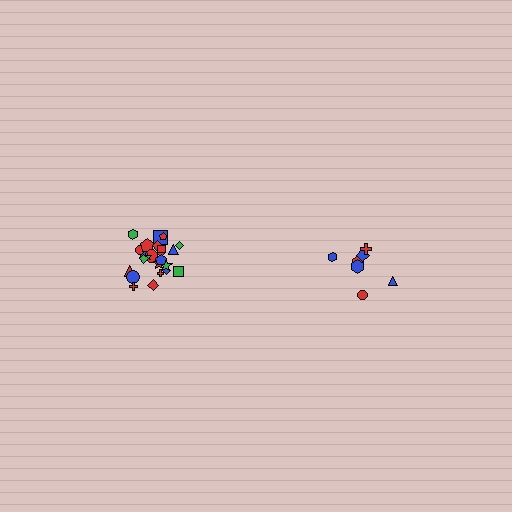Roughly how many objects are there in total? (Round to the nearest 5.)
Roughly 30 objects in total.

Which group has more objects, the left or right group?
The left group.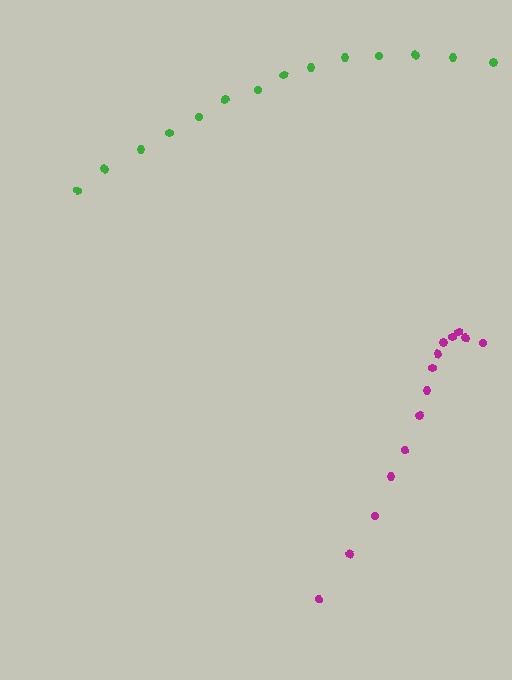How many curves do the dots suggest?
There are 2 distinct paths.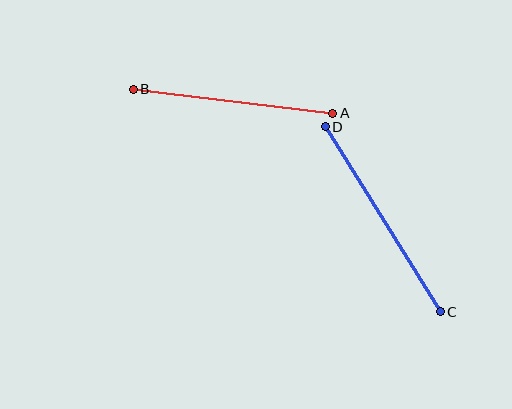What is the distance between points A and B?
The distance is approximately 201 pixels.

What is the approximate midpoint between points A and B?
The midpoint is at approximately (233, 101) pixels.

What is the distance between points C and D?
The distance is approximately 218 pixels.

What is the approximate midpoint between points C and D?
The midpoint is at approximately (383, 219) pixels.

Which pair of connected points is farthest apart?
Points C and D are farthest apart.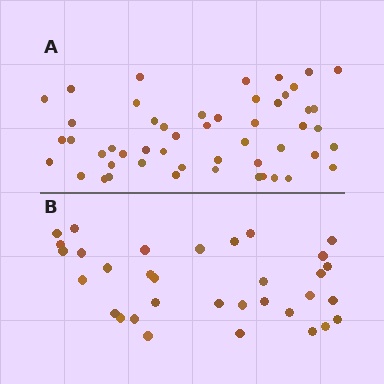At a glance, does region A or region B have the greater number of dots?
Region A (the top region) has more dots.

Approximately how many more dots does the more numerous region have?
Region A has approximately 20 more dots than region B.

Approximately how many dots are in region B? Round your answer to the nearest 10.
About 30 dots. (The exact count is 33, which rounds to 30.)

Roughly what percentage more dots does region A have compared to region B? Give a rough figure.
About 55% more.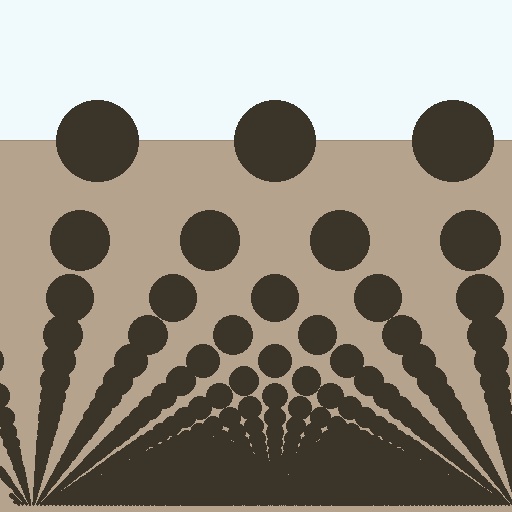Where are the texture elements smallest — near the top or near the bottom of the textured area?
Near the bottom.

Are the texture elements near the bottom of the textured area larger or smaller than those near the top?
Smaller. The gradient is inverted — elements near the bottom are smaller and denser.